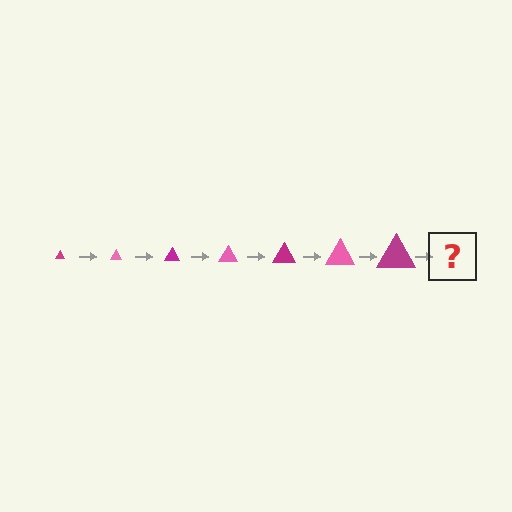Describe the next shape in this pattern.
It should be a pink triangle, larger than the previous one.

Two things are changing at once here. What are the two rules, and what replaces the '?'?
The two rules are that the triangle grows larger each step and the color cycles through magenta and pink. The '?' should be a pink triangle, larger than the previous one.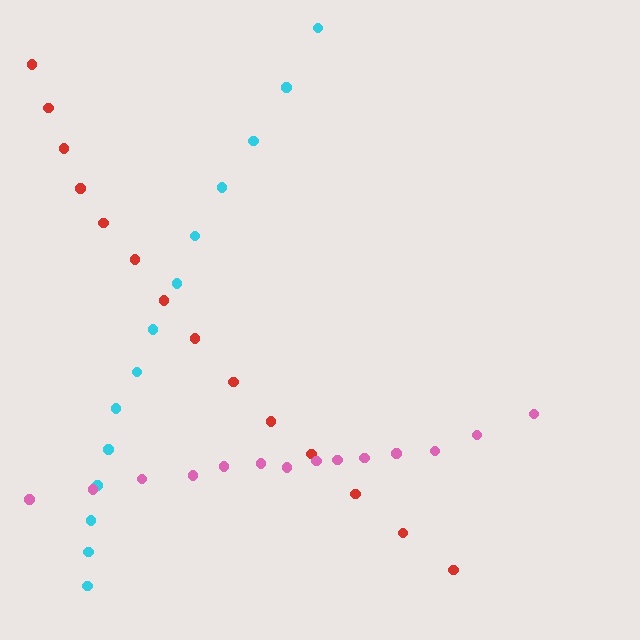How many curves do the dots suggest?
There are 3 distinct paths.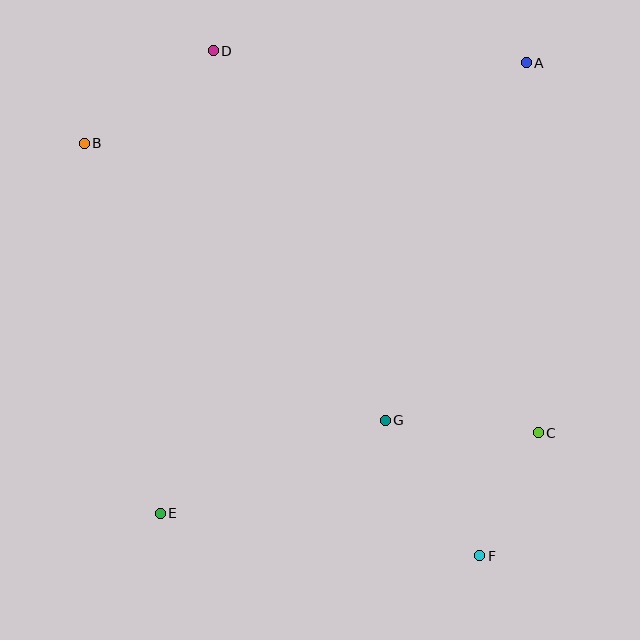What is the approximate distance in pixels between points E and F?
The distance between E and F is approximately 323 pixels.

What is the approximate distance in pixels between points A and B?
The distance between A and B is approximately 450 pixels.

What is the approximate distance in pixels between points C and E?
The distance between C and E is approximately 387 pixels.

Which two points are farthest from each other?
Points A and E are farthest from each other.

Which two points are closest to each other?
Points C and F are closest to each other.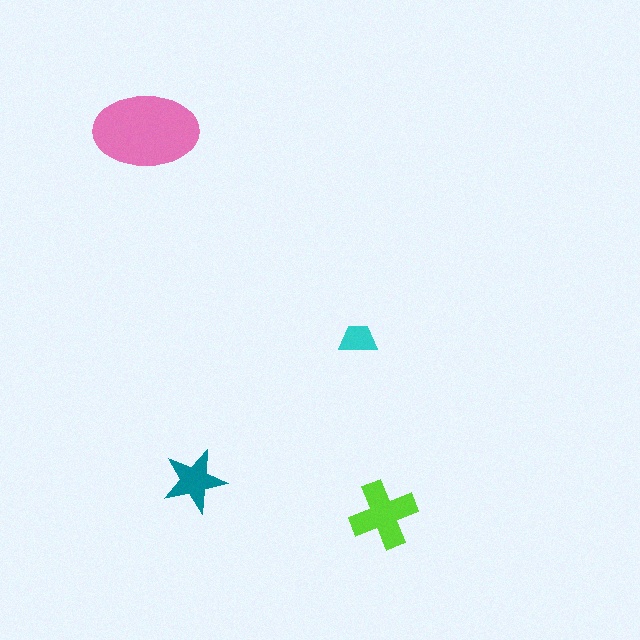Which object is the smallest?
The cyan trapezoid.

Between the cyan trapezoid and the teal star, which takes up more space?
The teal star.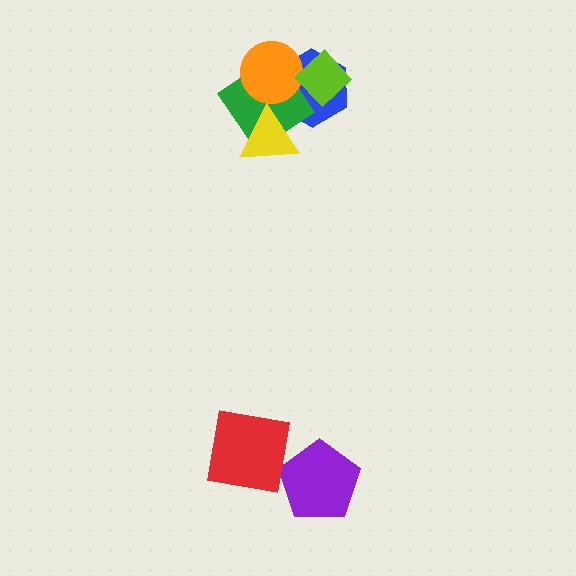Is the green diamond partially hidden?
Yes, it is partially covered by another shape.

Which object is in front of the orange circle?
The lime diamond is in front of the orange circle.